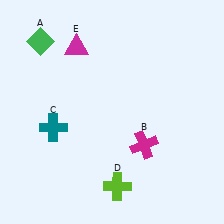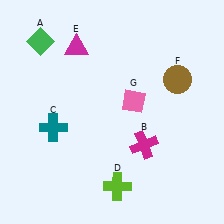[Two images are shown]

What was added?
A brown circle (F), a pink diamond (G) were added in Image 2.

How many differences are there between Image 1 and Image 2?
There are 2 differences between the two images.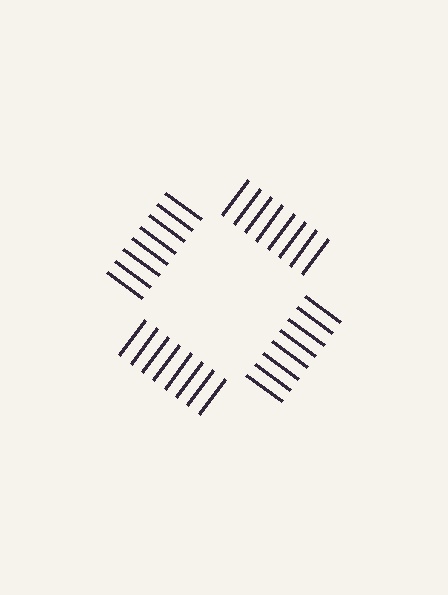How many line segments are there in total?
32 — 8 along each of the 4 edges.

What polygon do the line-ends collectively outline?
An illusory square — the line segments terminate on its edges but no continuous stroke is drawn.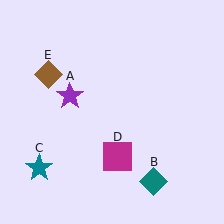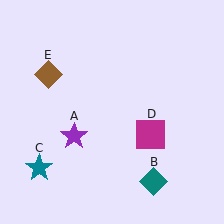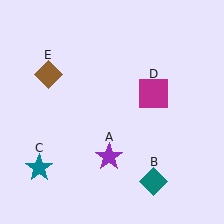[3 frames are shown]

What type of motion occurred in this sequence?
The purple star (object A), magenta square (object D) rotated counterclockwise around the center of the scene.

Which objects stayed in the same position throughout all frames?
Teal diamond (object B) and teal star (object C) and brown diamond (object E) remained stationary.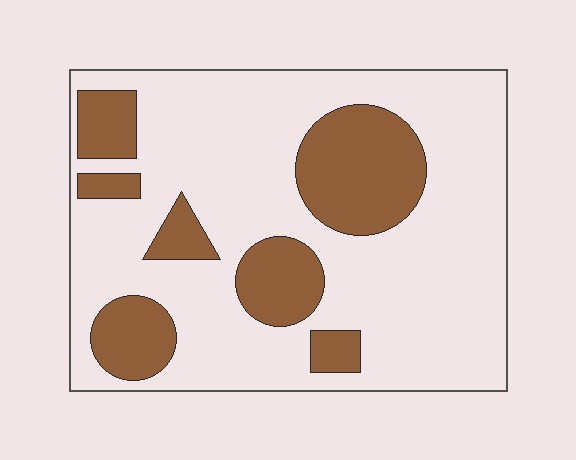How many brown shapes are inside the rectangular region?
7.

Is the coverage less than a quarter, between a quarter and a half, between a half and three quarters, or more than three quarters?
Between a quarter and a half.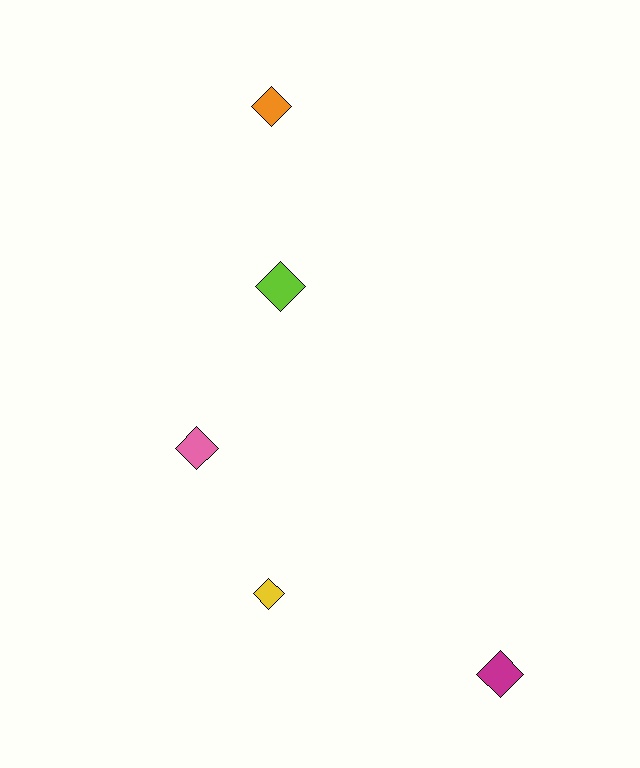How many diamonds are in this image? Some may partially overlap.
There are 5 diamonds.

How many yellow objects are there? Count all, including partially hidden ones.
There is 1 yellow object.